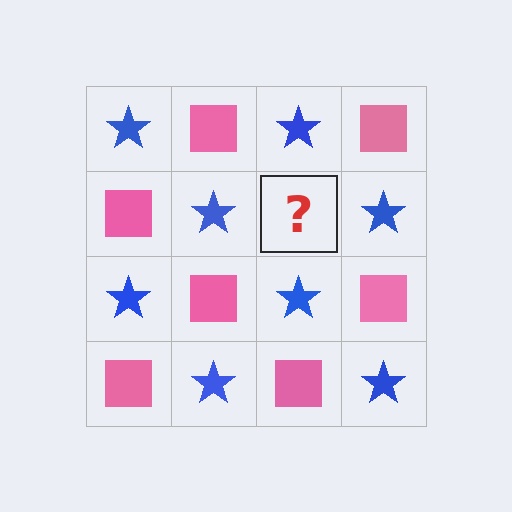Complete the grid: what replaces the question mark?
The question mark should be replaced with a pink square.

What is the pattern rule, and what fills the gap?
The rule is that it alternates blue star and pink square in a checkerboard pattern. The gap should be filled with a pink square.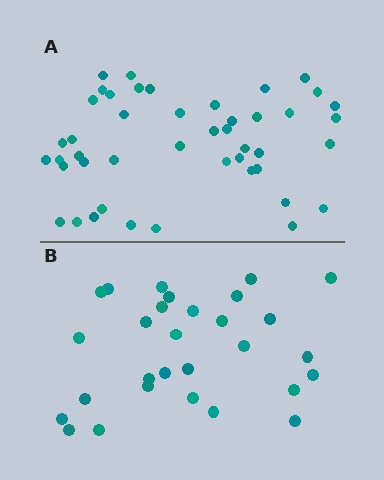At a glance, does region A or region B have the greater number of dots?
Region A (the top region) has more dots.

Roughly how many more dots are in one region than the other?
Region A has approximately 15 more dots than region B.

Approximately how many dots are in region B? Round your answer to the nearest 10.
About 30 dots. (The exact count is 29, which rounds to 30.)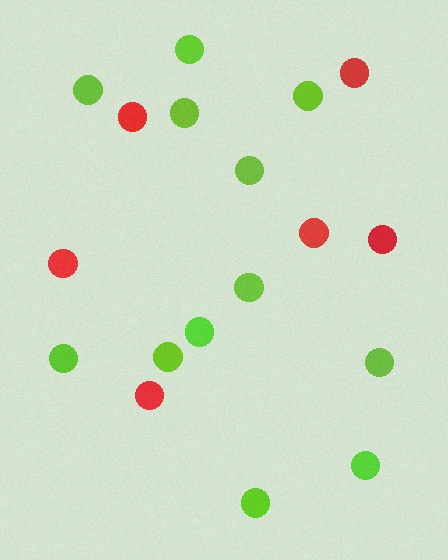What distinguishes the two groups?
There are 2 groups: one group of red circles (6) and one group of lime circles (12).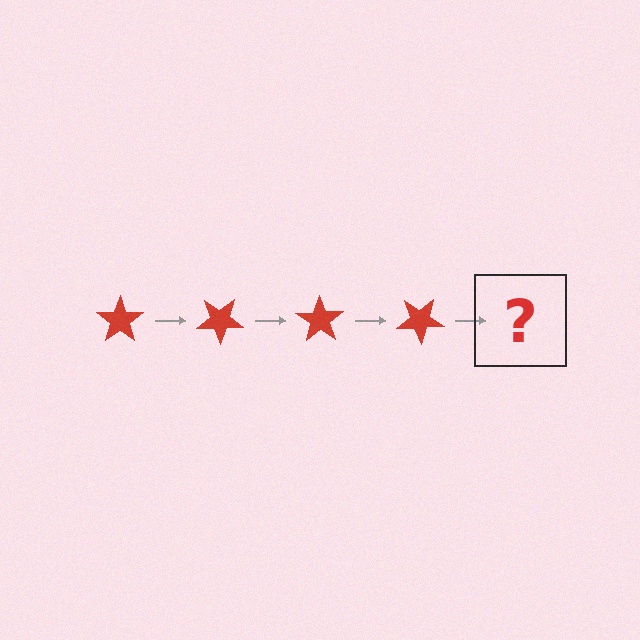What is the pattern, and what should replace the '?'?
The pattern is that the star rotates 35 degrees each step. The '?' should be a red star rotated 140 degrees.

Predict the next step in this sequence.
The next step is a red star rotated 140 degrees.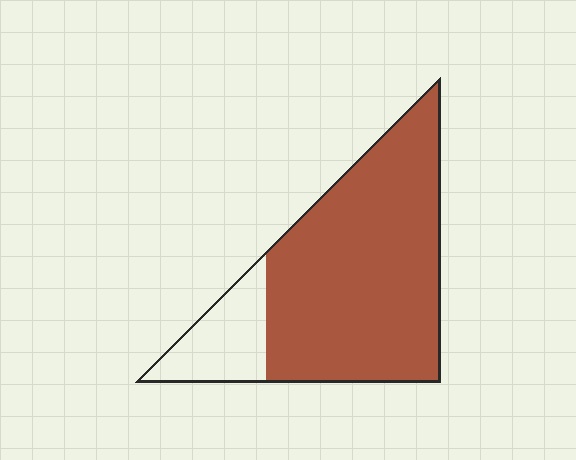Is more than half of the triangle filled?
Yes.